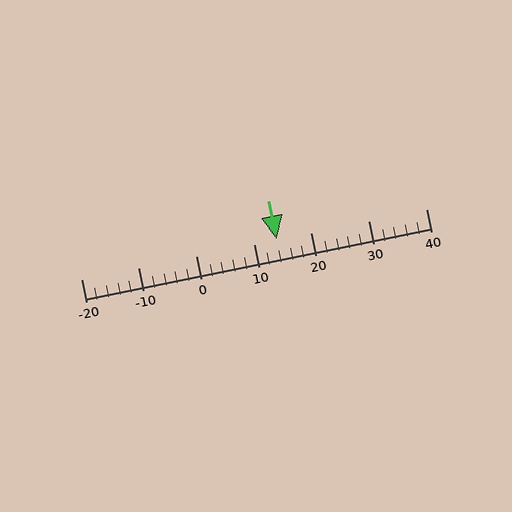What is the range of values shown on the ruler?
The ruler shows values from -20 to 40.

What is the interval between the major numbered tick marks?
The major tick marks are spaced 10 units apart.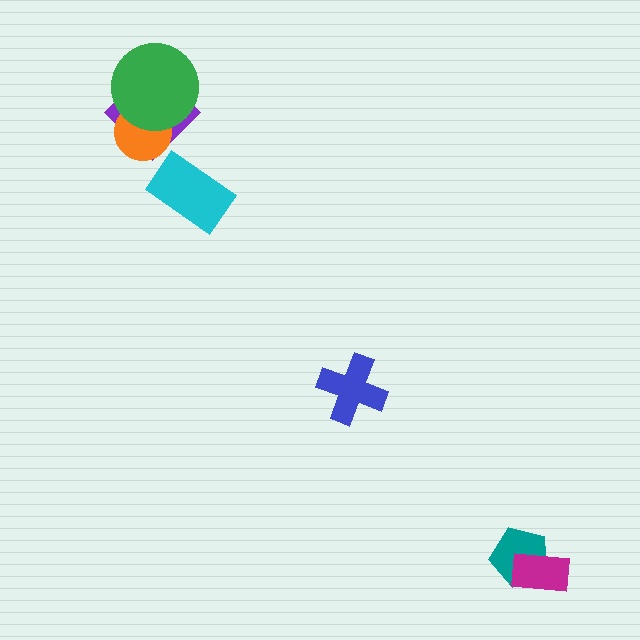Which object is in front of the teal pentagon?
The magenta rectangle is in front of the teal pentagon.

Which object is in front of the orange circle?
The green circle is in front of the orange circle.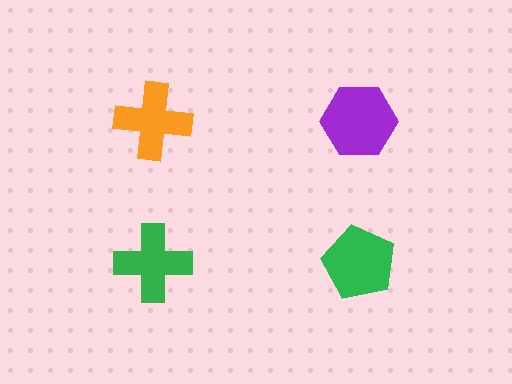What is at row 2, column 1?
A green cross.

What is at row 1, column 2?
A purple hexagon.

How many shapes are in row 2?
2 shapes.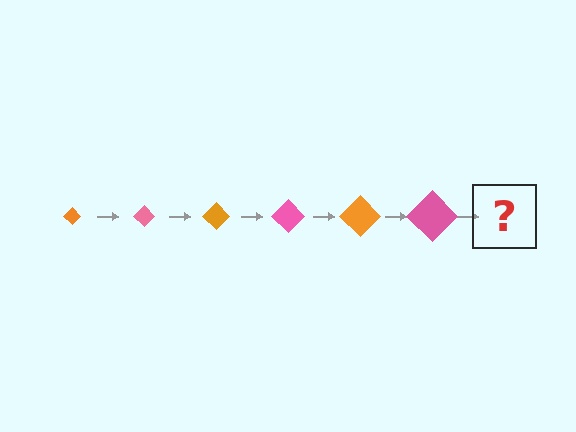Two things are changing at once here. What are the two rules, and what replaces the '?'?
The two rules are that the diamond grows larger each step and the color cycles through orange and pink. The '?' should be an orange diamond, larger than the previous one.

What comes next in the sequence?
The next element should be an orange diamond, larger than the previous one.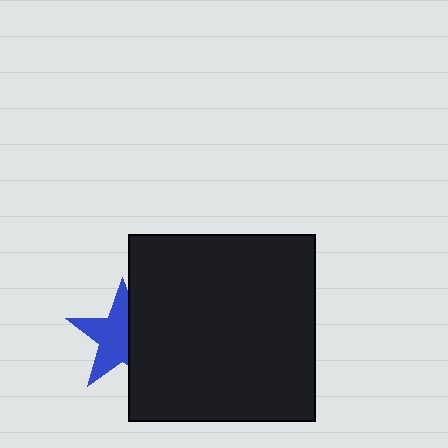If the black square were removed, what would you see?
You would see the complete blue star.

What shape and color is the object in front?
The object in front is a black square.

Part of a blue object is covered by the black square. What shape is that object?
It is a star.